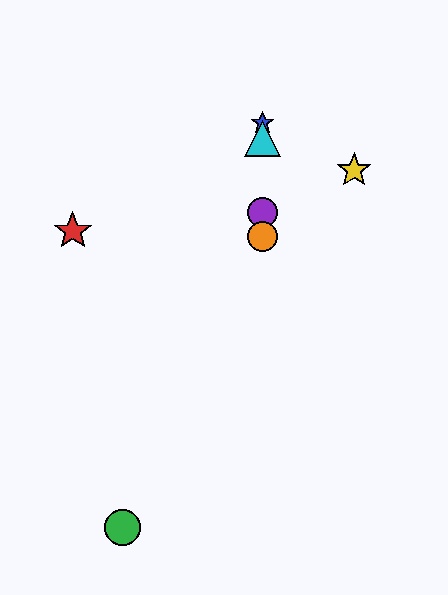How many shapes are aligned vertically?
4 shapes (the blue star, the purple circle, the orange circle, the cyan triangle) are aligned vertically.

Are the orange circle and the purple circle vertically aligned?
Yes, both are at x≈262.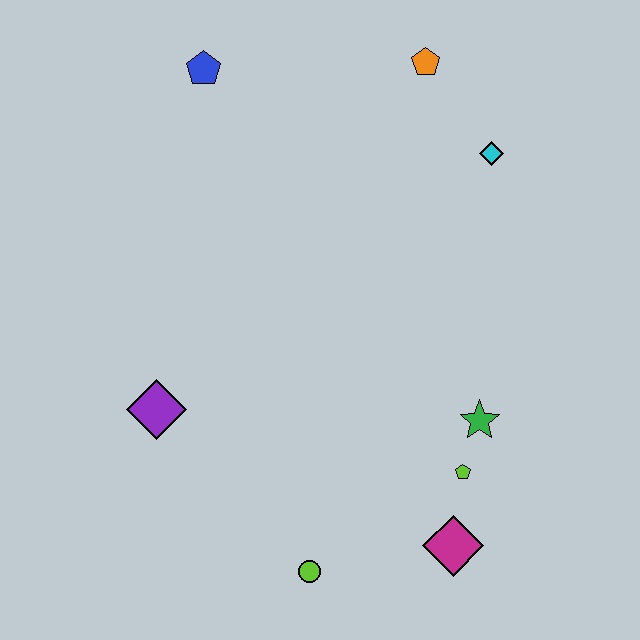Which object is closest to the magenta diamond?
The lime pentagon is closest to the magenta diamond.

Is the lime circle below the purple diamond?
Yes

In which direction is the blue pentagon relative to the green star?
The blue pentagon is above the green star.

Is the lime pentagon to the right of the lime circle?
Yes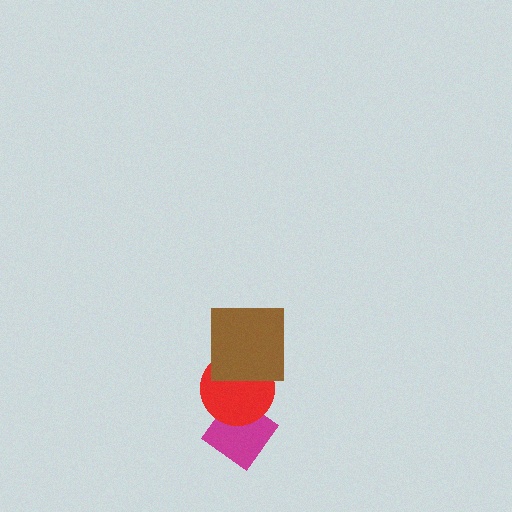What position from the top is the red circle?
The red circle is 2nd from the top.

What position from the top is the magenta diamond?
The magenta diamond is 3rd from the top.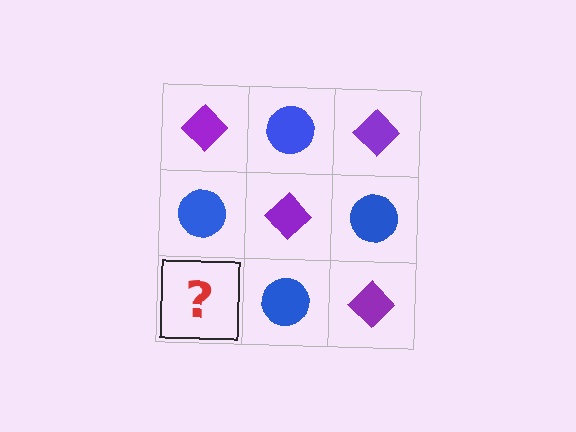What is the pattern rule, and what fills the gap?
The rule is that it alternates purple diamond and blue circle in a checkerboard pattern. The gap should be filled with a purple diamond.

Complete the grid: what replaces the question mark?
The question mark should be replaced with a purple diamond.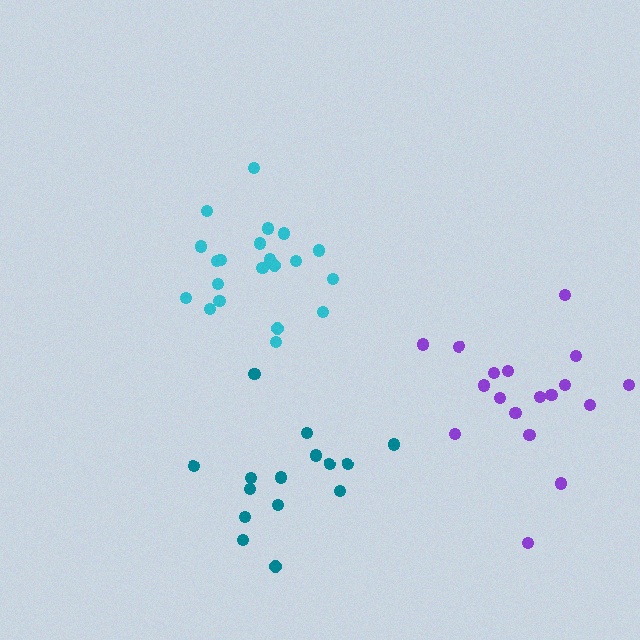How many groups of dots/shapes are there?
There are 3 groups.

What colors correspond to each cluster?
The clusters are colored: teal, cyan, purple.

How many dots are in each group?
Group 1: 15 dots, Group 2: 21 dots, Group 3: 18 dots (54 total).